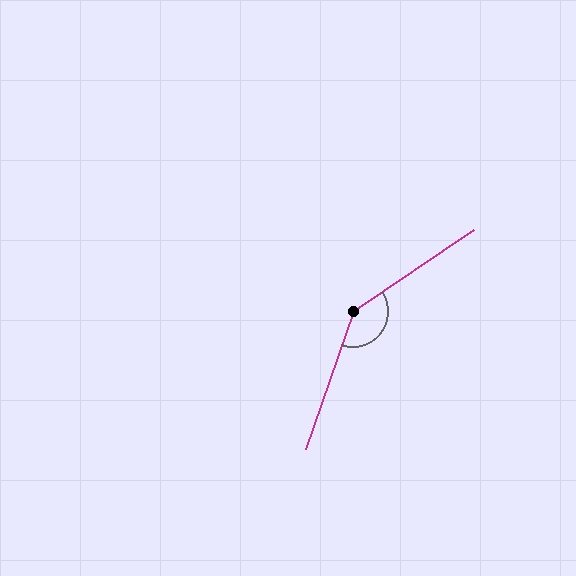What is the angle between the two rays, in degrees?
Approximately 143 degrees.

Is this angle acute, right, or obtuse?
It is obtuse.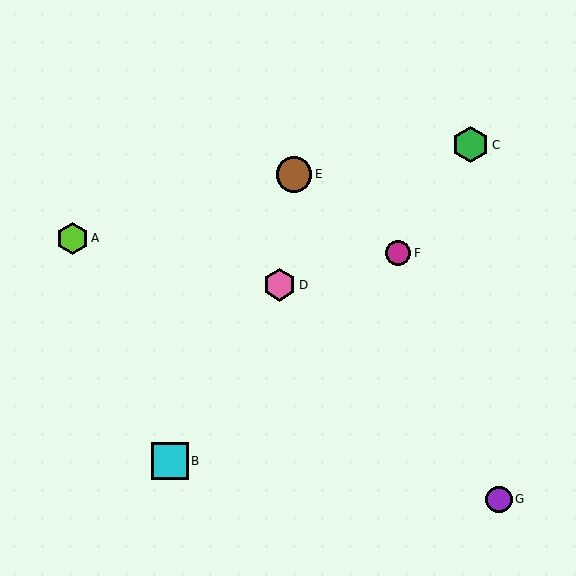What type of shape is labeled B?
Shape B is a cyan square.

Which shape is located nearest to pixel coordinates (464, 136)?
The green hexagon (labeled C) at (470, 145) is nearest to that location.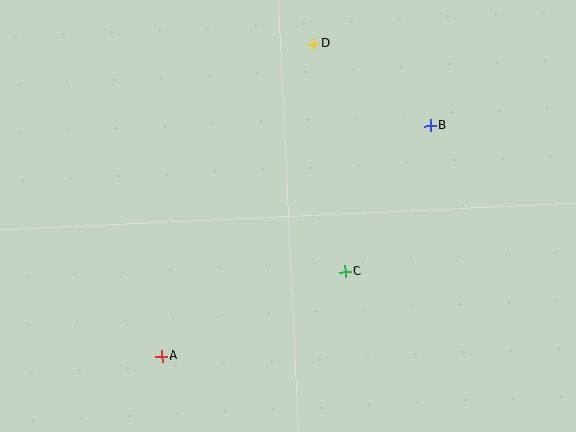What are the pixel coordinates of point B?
Point B is at (430, 126).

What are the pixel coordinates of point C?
Point C is at (345, 272).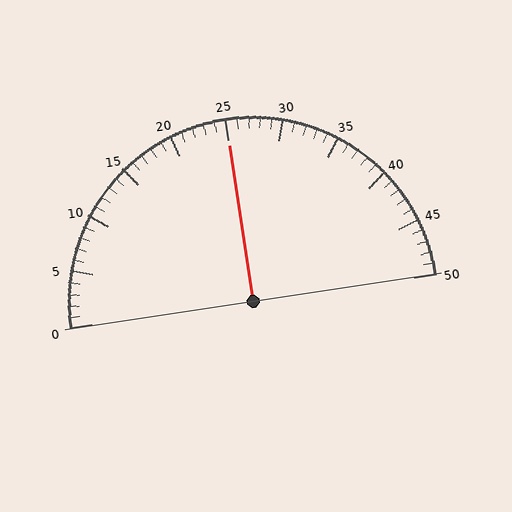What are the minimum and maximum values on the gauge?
The gauge ranges from 0 to 50.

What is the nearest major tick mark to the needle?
The nearest major tick mark is 25.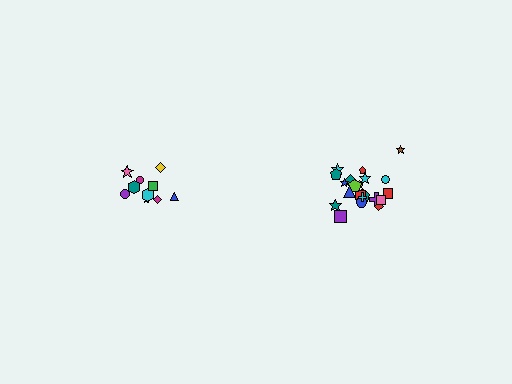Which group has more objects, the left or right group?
The right group.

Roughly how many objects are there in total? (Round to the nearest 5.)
Roughly 30 objects in total.